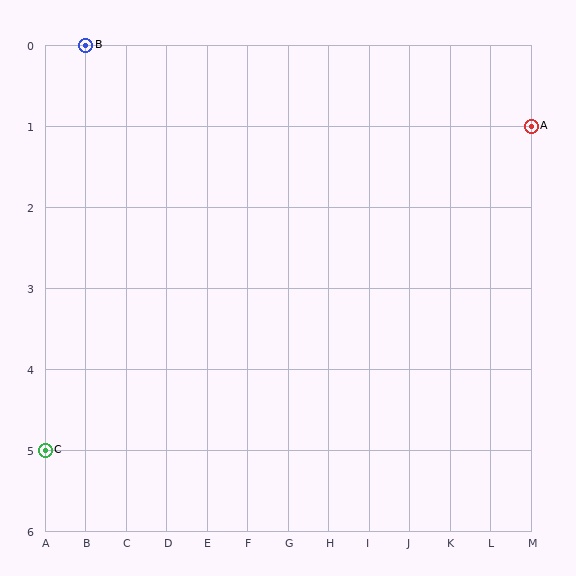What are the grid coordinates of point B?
Point B is at grid coordinates (B, 0).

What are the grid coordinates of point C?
Point C is at grid coordinates (A, 5).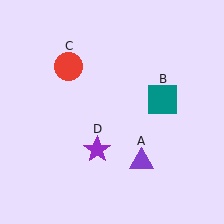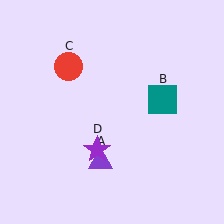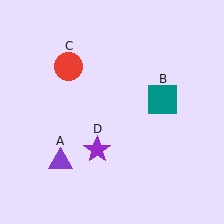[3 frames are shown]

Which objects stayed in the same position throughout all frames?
Teal square (object B) and red circle (object C) and purple star (object D) remained stationary.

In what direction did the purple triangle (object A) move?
The purple triangle (object A) moved left.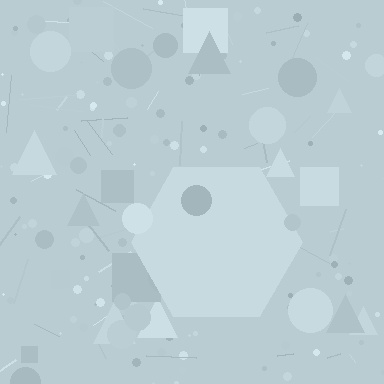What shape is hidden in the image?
A hexagon is hidden in the image.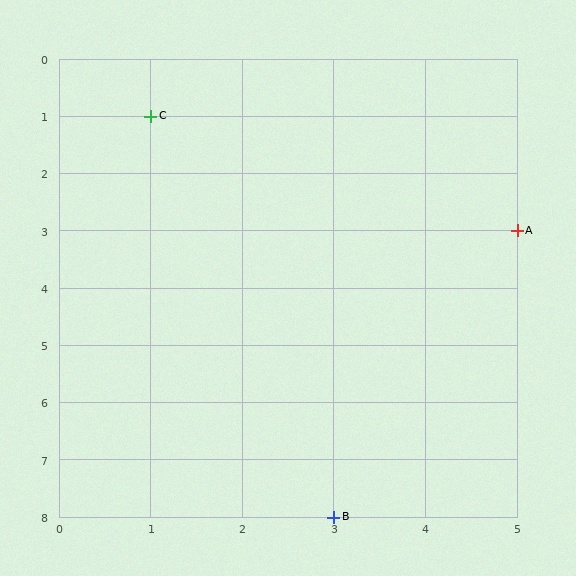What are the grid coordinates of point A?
Point A is at grid coordinates (5, 3).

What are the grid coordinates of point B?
Point B is at grid coordinates (3, 8).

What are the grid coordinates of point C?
Point C is at grid coordinates (1, 1).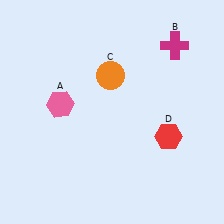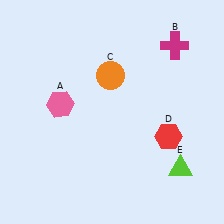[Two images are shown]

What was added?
A lime triangle (E) was added in Image 2.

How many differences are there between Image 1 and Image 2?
There is 1 difference between the two images.